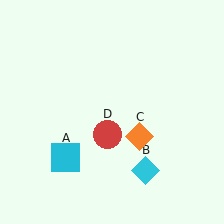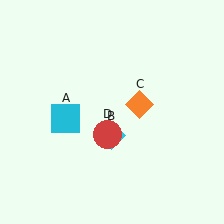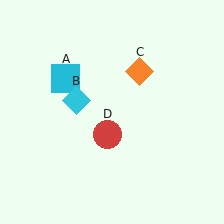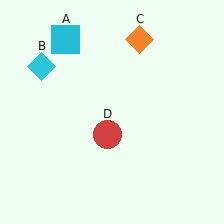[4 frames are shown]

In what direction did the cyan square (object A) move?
The cyan square (object A) moved up.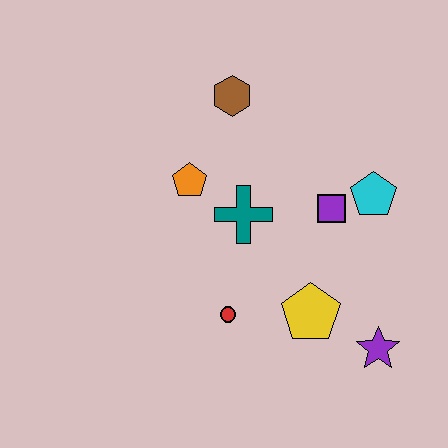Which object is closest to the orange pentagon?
The teal cross is closest to the orange pentagon.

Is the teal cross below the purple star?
No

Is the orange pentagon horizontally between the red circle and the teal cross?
No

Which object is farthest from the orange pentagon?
The purple star is farthest from the orange pentagon.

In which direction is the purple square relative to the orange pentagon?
The purple square is to the right of the orange pentagon.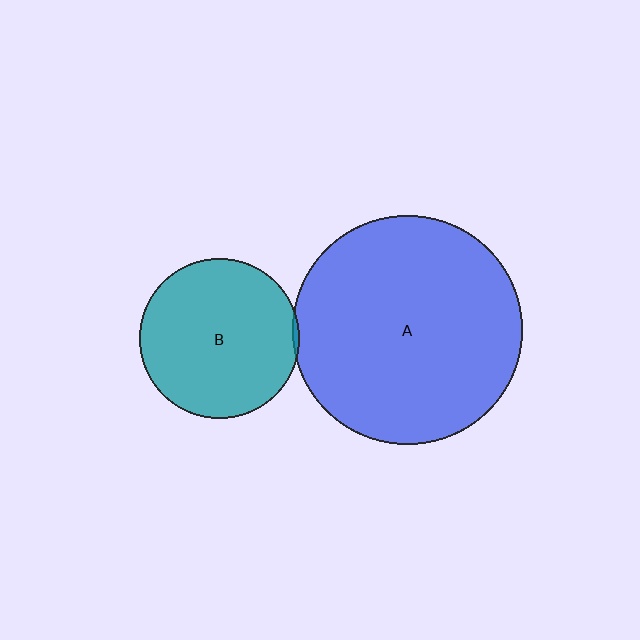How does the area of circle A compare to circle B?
Approximately 2.1 times.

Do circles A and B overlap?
Yes.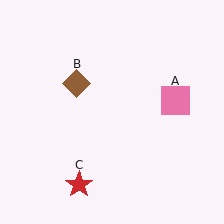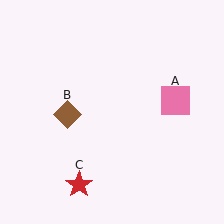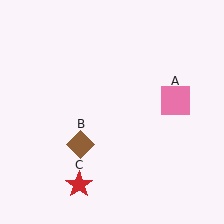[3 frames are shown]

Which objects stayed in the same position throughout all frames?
Pink square (object A) and red star (object C) remained stationary.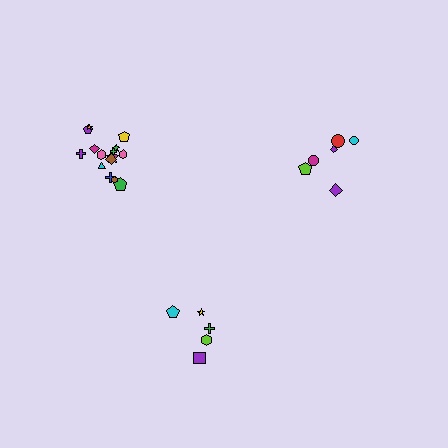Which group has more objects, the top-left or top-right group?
The top-left group.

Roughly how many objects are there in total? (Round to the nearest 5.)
Roughly 25 objects in total.